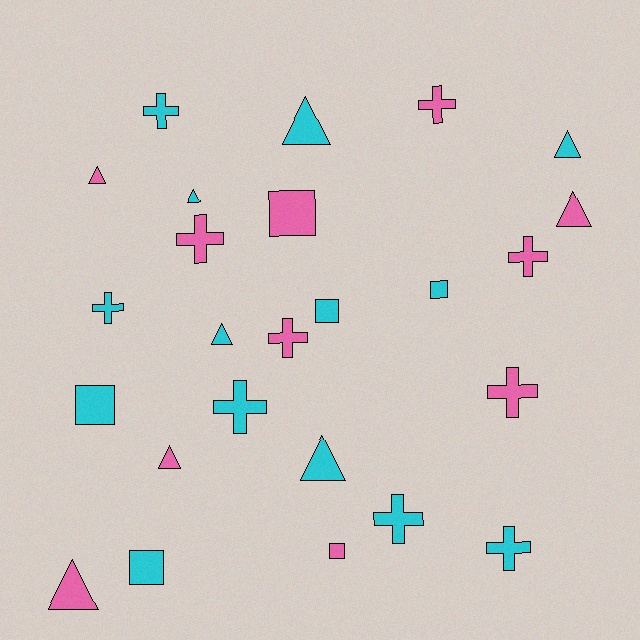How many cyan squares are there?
There are 4 cyan squares.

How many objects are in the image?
There are 25 objects.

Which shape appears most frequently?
Cross, with 10 objects.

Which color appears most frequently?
Cyan, with 14 objects.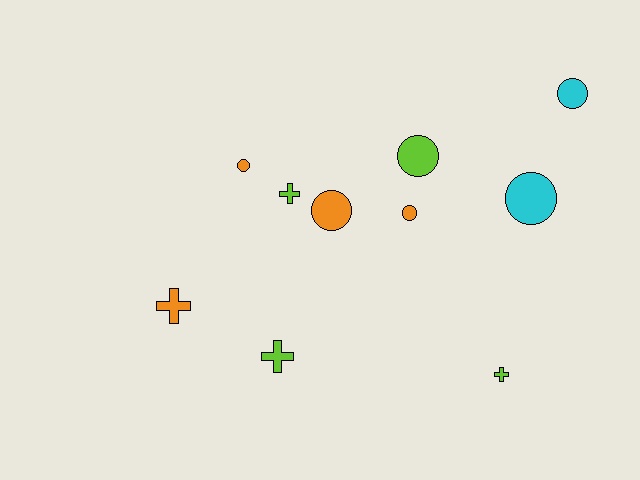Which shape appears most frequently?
Circle, with 6 objects.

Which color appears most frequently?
Lime, with 4 objects.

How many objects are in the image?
There are 10 objects.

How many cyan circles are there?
There are 2 cyan circles.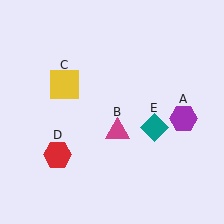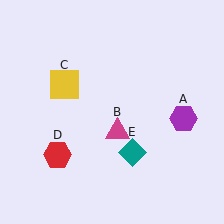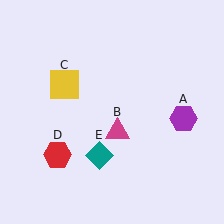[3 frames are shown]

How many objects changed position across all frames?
1 object changed position: teal diamond (object E).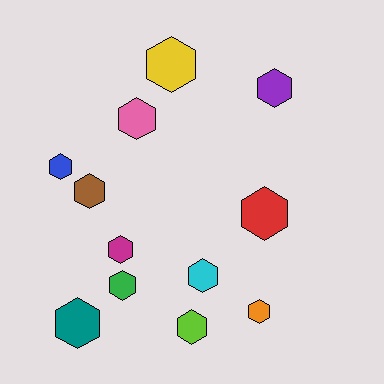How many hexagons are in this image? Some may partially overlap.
There are 12 hexagons.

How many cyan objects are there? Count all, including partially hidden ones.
There is 1 cyan object.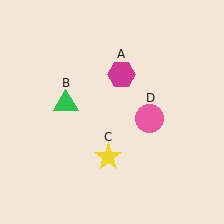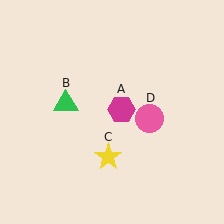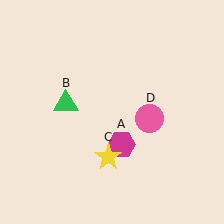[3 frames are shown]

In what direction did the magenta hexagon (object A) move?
The magenta hexagon (object A) moved down.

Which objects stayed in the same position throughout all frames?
Green triangle (object B) and yellow star (object C) and pink circle (object D) remained stationary.